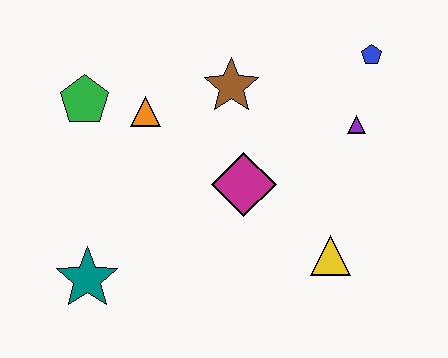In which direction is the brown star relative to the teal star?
The brown star is above the teal star.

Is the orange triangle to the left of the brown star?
Yes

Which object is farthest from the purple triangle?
The teal star is farthest from the purple triangle.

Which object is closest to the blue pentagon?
The purple triangle is closest to the blue pentagon.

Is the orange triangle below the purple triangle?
No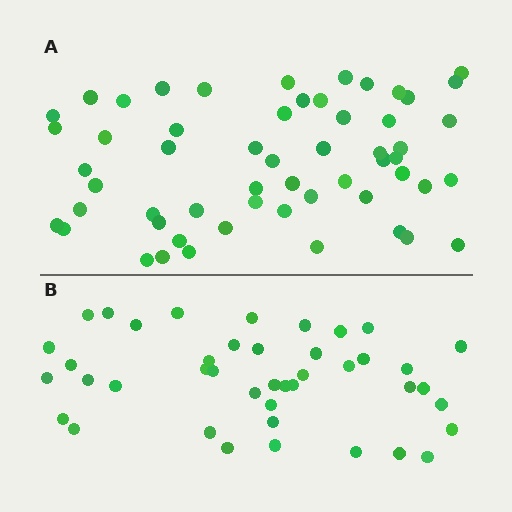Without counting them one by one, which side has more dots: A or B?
Region A (the top region) has more dots.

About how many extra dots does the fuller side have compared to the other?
Region A has approximately 15 more dots than region B.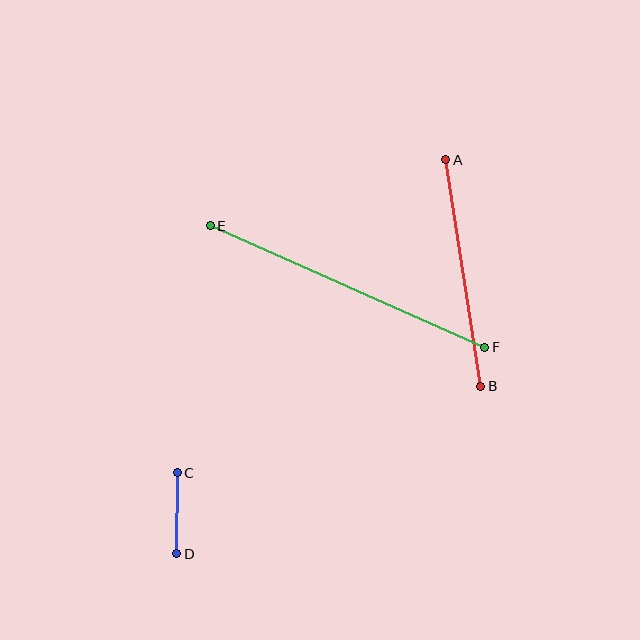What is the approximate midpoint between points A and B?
The midpoint is at approximately (463, 273) pixels.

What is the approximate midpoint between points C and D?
The midpoint is at approximately (177, 513) pixels.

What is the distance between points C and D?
The distance is approximately 81 pixels.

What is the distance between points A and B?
The distance is approximately 229 pixels.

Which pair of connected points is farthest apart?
Points E and F are farthest apart.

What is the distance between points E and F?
The distance is approximately 300 pixels.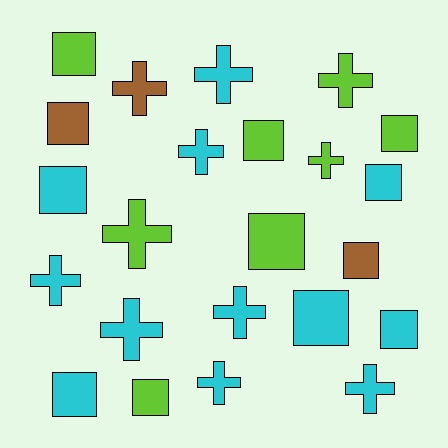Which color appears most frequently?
Cyan, with 12 objects.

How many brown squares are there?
There are 2 brown squares.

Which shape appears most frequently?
Square, with 12 objects.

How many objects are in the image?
There are 23 objects.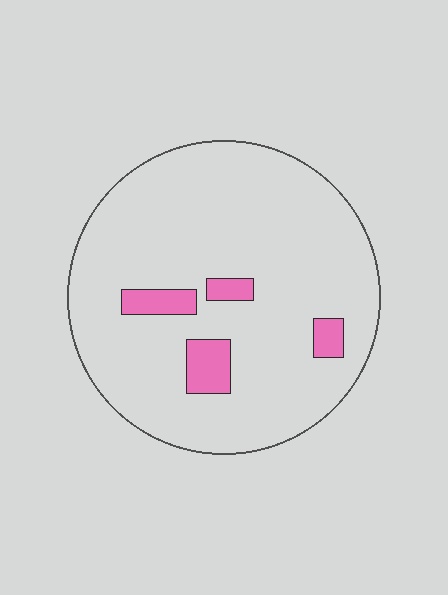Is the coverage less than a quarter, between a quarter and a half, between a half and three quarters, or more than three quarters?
Less than a quarter.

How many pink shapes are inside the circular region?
4.